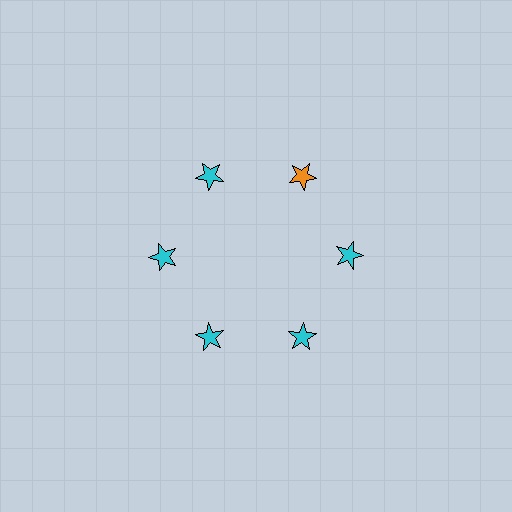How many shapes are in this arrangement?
There are 6 shapes arranged in a ring pattern.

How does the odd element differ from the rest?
It has a different color: orange instead of cyan.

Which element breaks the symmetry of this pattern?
The orange star at roughly the 1 o'clock position breaks the symmetry. All other shapes are cyan stars.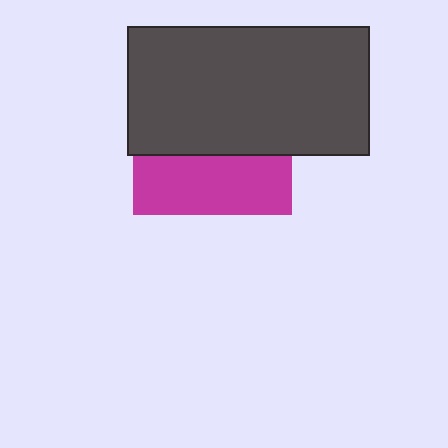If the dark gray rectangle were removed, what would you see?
You would see the complete magenta square.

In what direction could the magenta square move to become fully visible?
The magenta square could move down. That would shift it out from behind the dark gray rectangle entirely.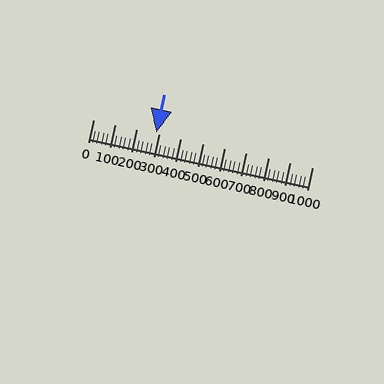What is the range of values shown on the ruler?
The ruler shows values from 0 to 1000.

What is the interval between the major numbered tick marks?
The major tick marks are spaced 100 units apart.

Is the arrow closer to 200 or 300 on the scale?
The arrow is closer to 300.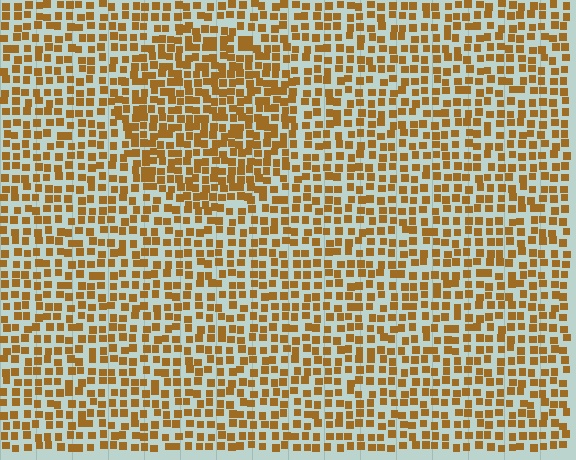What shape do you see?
I see a circle.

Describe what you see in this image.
The image contains small brown elements arranged at two different densities. A circle-shaped region is visible where the elements are more densely packed than the surrounding area.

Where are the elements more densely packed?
The elements are more densely packed inside the circle boundary.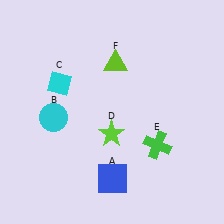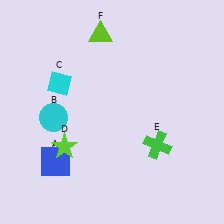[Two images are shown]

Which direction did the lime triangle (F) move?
The lime triangle (F) moved up.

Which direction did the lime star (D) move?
The lime star (D) moved left.